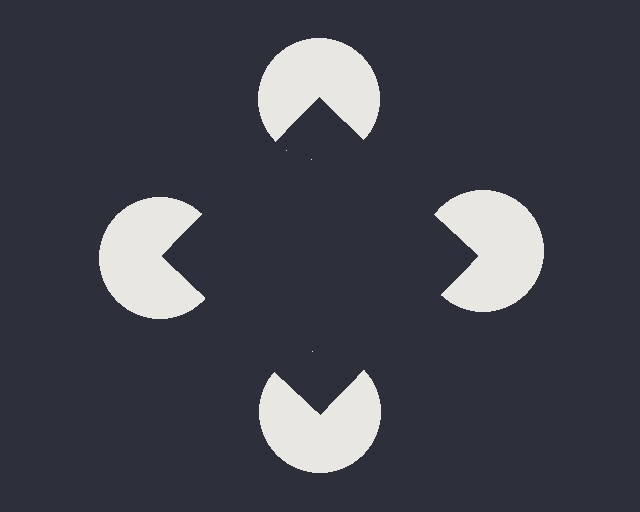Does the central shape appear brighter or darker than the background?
It typically appears slightly darker than the background, even though no actual brightness change is drawn.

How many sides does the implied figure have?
4 sides.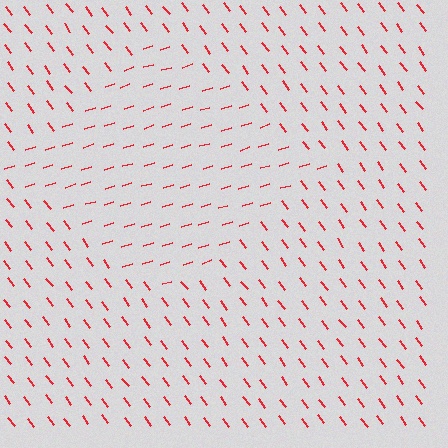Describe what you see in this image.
The image is filled with small red line segments. A diamond region in the image has lines oriented differently from the surrounding lines, creating a visible texture boundary.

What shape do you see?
I see a diamond.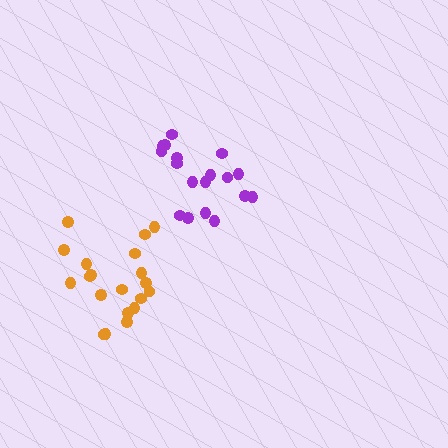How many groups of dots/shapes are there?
There are 2 groups.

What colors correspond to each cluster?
The clusters are colored: orange, purple.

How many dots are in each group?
Group 1: 20 dots, Group 2: 18 dots (38 total).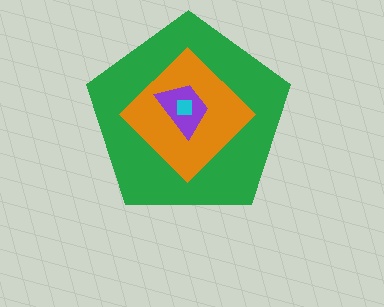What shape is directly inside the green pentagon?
The orange diamond.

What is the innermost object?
The cyan square.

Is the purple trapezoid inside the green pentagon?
Yes.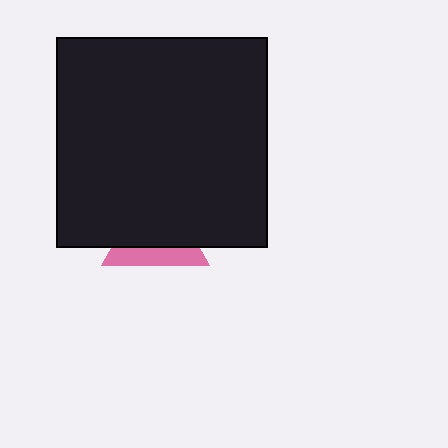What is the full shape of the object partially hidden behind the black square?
The partially hidden object is a pink triangle.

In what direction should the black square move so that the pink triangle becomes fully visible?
The black square should move up. That is the shortest direction to clear the overlap and leave the pink triangle fully visible.